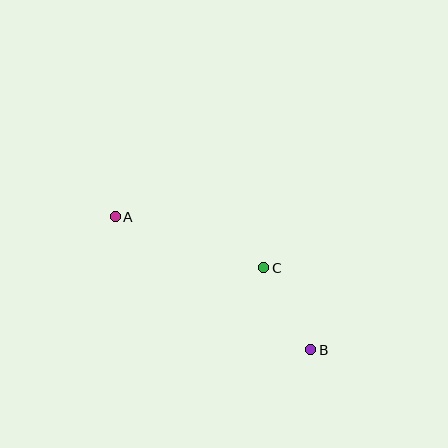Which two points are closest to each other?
Points B and C are closest to each other.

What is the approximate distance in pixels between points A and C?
The distance between A and C is approximately 157 pixels.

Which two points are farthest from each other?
Points A and B are farthest from each other.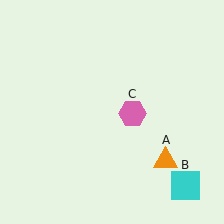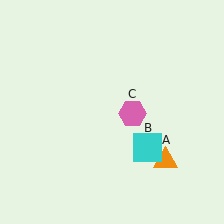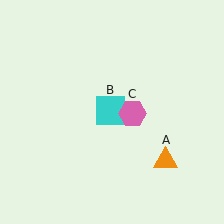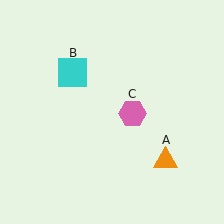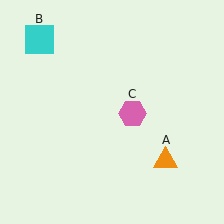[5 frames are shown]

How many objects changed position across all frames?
1 object changed position: cyan square (object B).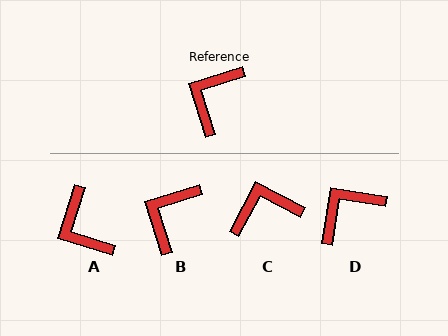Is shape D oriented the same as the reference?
No, it is off by about 27 degrees.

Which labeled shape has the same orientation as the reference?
B.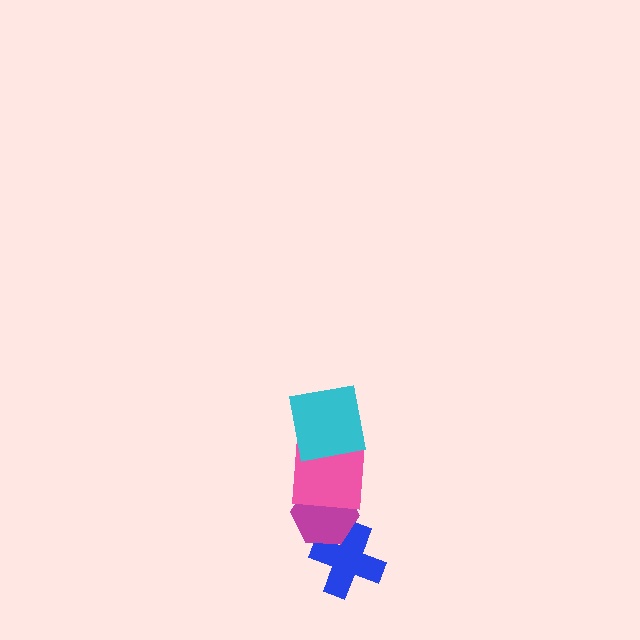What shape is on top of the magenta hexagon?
The pink square is on top of the magenta hexagon.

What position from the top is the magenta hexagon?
The magenta hexagon is 3rd from the top.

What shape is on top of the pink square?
The cyan square is on top of the pink square.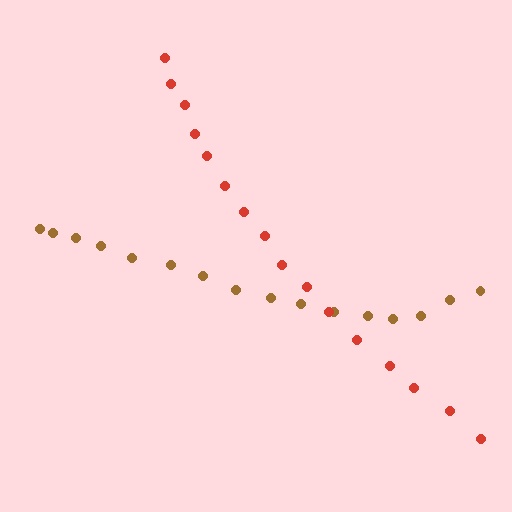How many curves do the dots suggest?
There are 2 distinct paths.